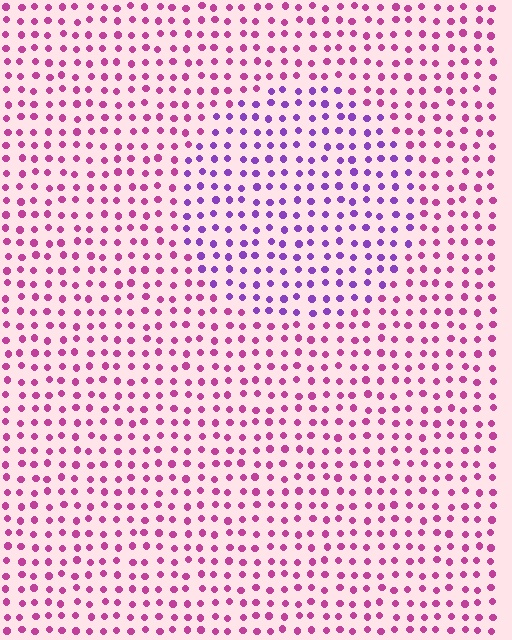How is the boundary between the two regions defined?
The boundary is defined purely by a slight shift in hue (about 43 degrees). Spacing, size, and orientation are identical on both sides.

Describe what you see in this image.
The image is filled with small magenta elements in a uniform arrangement. A circle-shaped region is visible where the elements are tinted to a slightly different hue, forming a subtle color boundary.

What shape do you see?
I see a circle.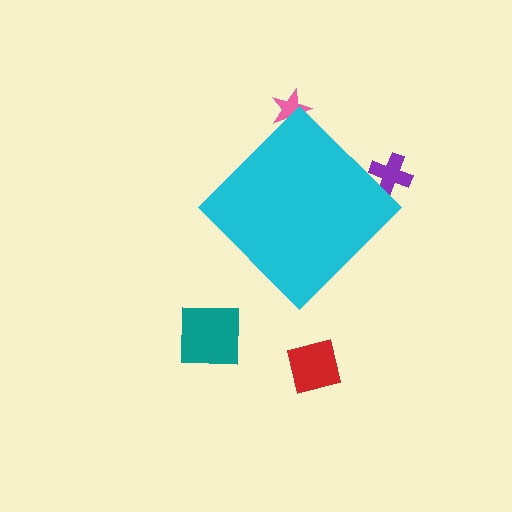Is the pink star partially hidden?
Yes, the pink star is partially hidden behind the cyan diamond.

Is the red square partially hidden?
No, the red square is fully visible.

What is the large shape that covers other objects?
A cyan diamond.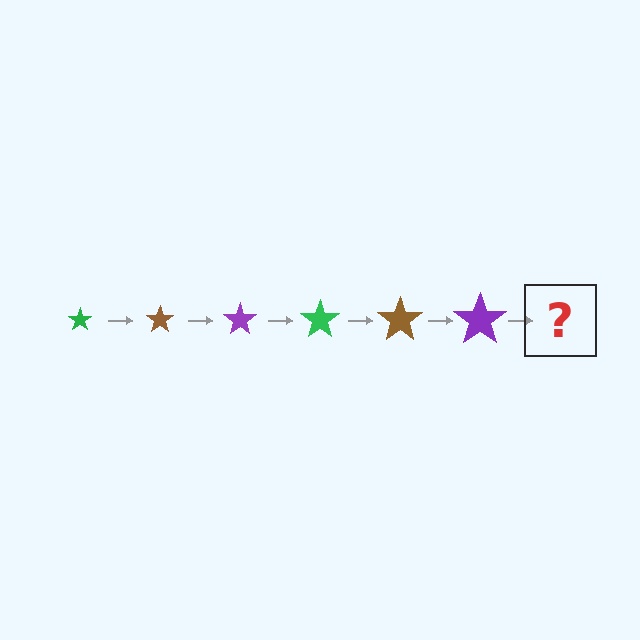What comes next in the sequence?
The next element should be a green star, larger than the previous one.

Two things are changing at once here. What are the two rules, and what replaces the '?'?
The two rules are that the star grows larger each step and the color cycles through green, brown, and purple. The '?' should be a green star, larger than the previous one.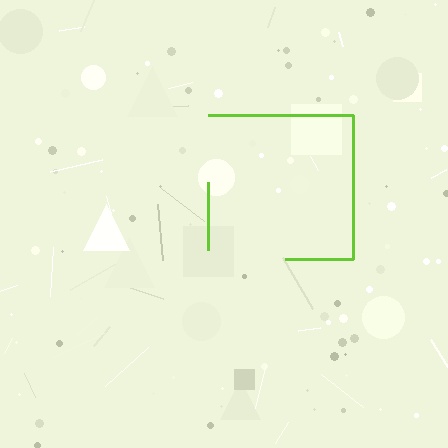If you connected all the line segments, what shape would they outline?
They would outline a square.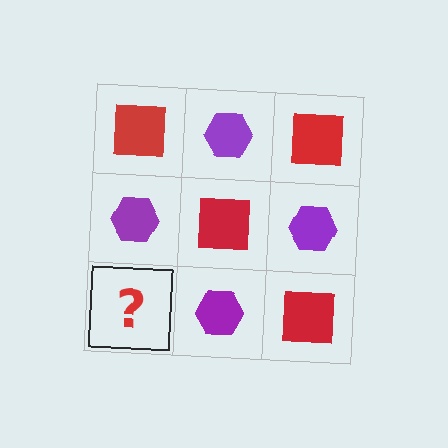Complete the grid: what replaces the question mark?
The question mark should be replaced with a red square.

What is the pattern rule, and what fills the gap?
The rule is that it alternates red square and purple hexagon in a checkerboard pattern. The gap should be filled with a red square.